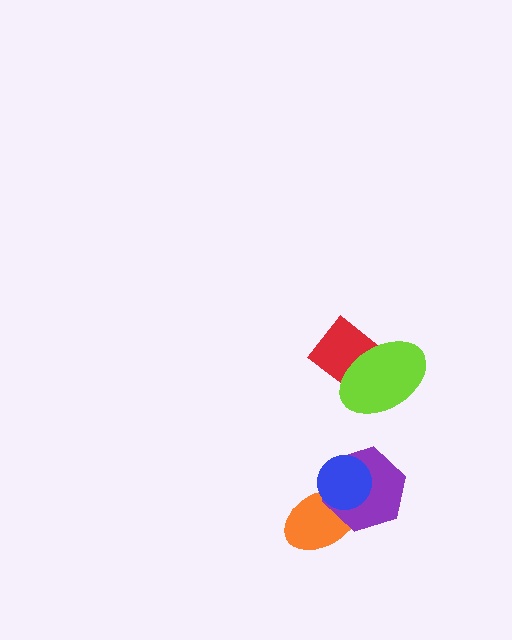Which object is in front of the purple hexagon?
The blue circle is in front of the purple hexagon.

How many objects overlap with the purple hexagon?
2 objects overlap with the purple hexagon.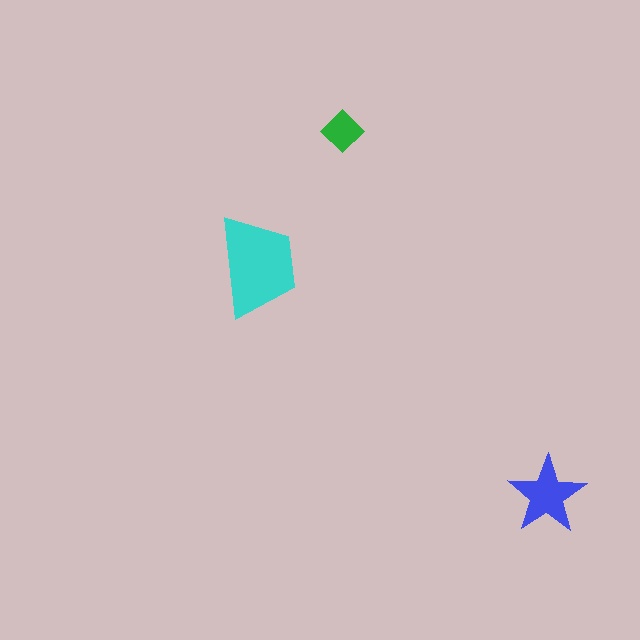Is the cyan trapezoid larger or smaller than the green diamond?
Larger.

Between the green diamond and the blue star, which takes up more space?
The blue star.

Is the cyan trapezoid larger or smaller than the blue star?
Larger.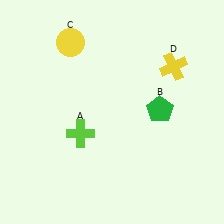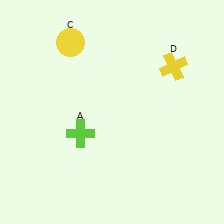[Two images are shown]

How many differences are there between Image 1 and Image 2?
There is 1 difference between the two images.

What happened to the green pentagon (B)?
The green pentagon (B) was removed in Image 2. It was in the top-right area of Image 1.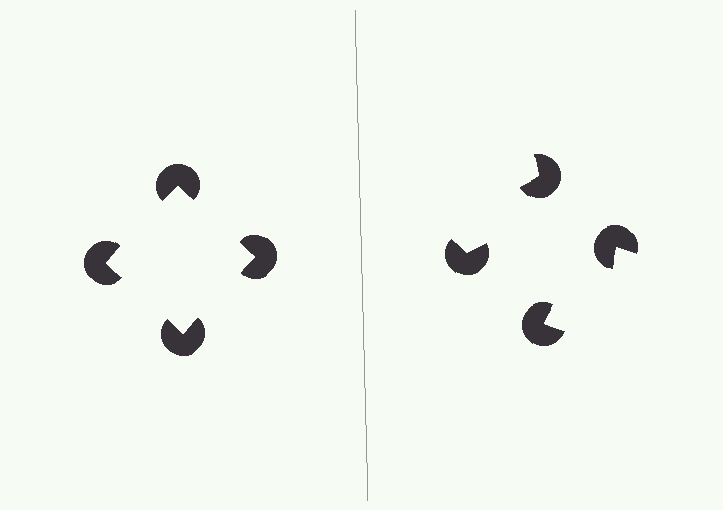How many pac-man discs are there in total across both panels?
8 — 4 on each side.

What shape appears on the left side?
An illusory square.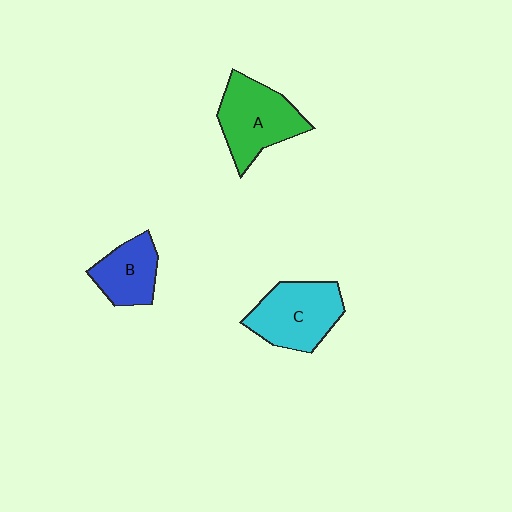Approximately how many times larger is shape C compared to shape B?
Approximately 1.4 times.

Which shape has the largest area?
Shape A (green).